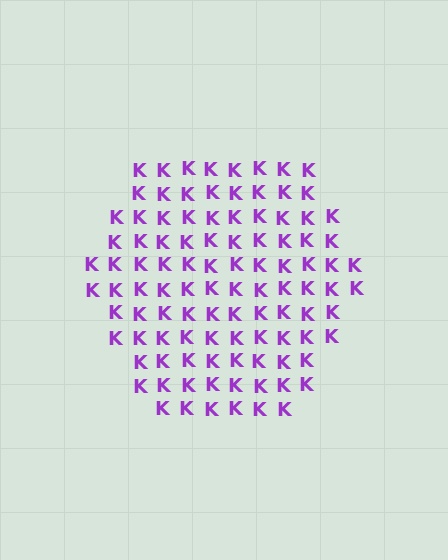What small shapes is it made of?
It is made of small letter K's.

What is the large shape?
The large shape is a hexagon.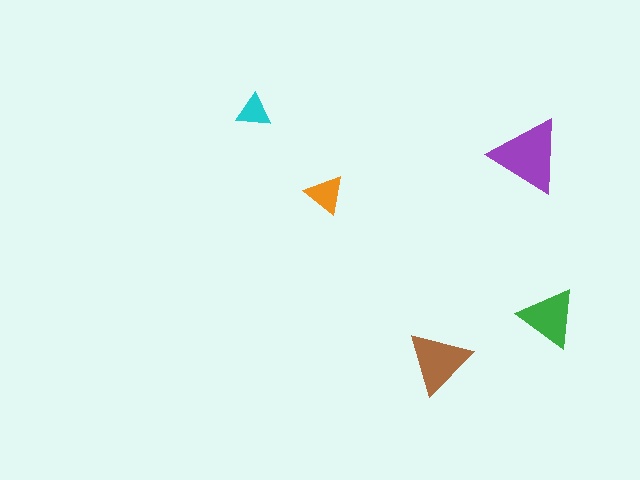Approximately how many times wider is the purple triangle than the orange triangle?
About 2 times wider.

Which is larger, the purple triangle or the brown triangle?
The purple one.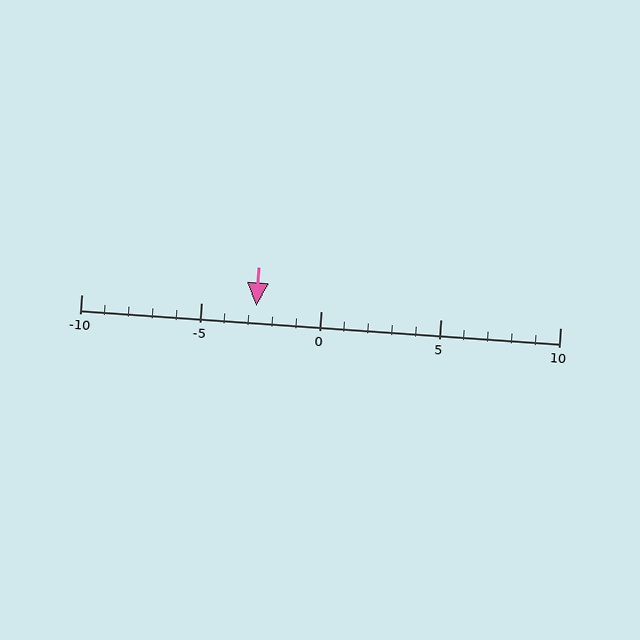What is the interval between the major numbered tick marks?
The major tick marks are spaced 5 units apart.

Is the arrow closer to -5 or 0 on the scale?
The arrow is closer to -5.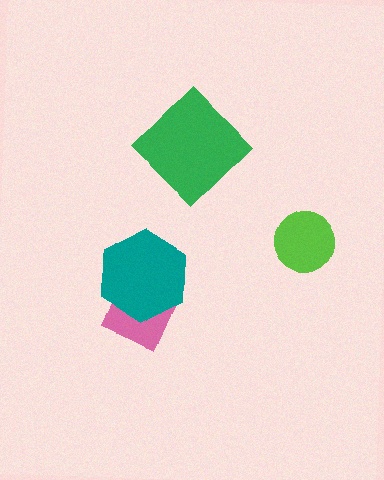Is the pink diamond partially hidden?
Yes, it is partially covered by another shape.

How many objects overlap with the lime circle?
0 objects overlap with the lime circle.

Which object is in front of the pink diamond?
The teal hexagon is in front of the pink diamond.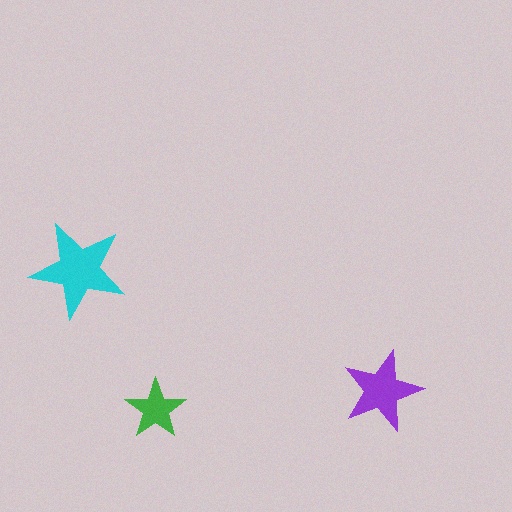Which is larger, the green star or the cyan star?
The cyan one.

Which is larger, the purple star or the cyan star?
The cyan one.